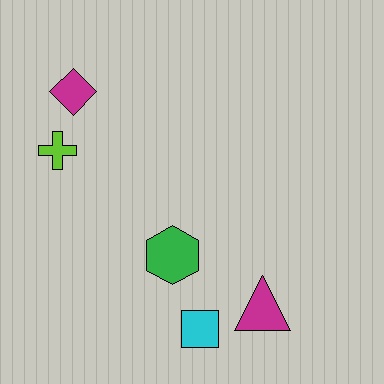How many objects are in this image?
There are 5 objects.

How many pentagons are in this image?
There are no pentagons.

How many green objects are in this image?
There is 1 green object.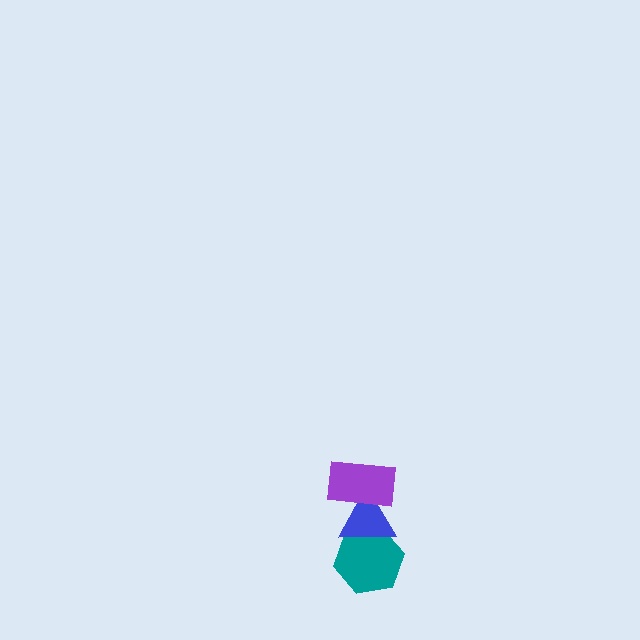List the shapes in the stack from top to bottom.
From top to bottom: the purple rectangle, the blue triangle, the teal hexagon.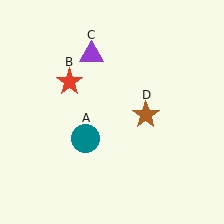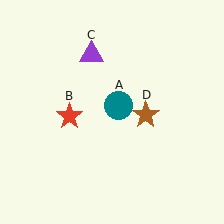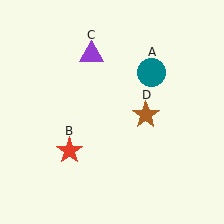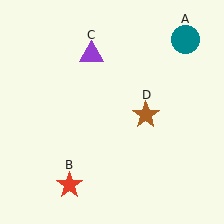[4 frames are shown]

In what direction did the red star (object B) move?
The red star (object B) moved down.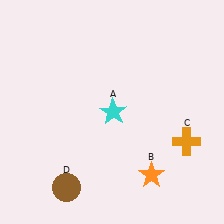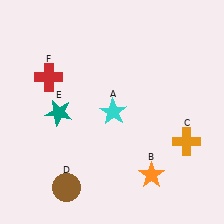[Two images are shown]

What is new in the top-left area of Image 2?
A red cross (F) was added in the top-left area of Image 2.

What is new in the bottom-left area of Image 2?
A teal star (E) was added in the bottom-left area of Image 2.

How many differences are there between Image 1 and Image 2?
There are 2 differences between the two images.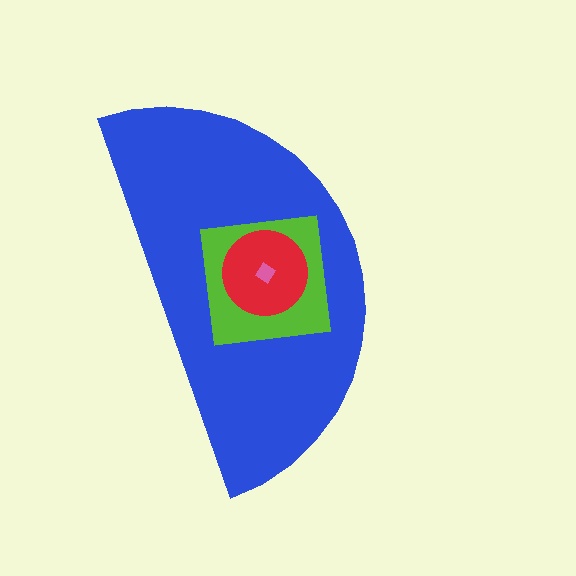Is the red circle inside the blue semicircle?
Yes.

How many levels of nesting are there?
4.